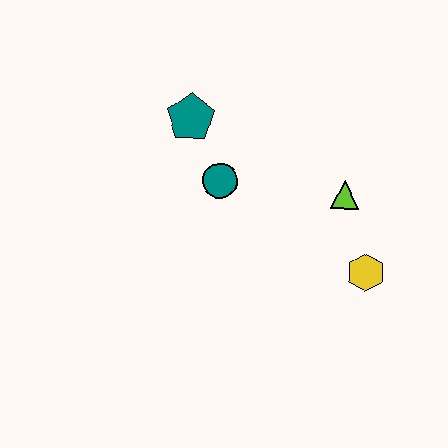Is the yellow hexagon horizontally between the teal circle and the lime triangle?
No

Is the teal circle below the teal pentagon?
Yes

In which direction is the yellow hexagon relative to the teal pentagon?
The yellow hexagon is to the right of the teal pentagon.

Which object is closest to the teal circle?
The teal pentagon is closest to the teal circle.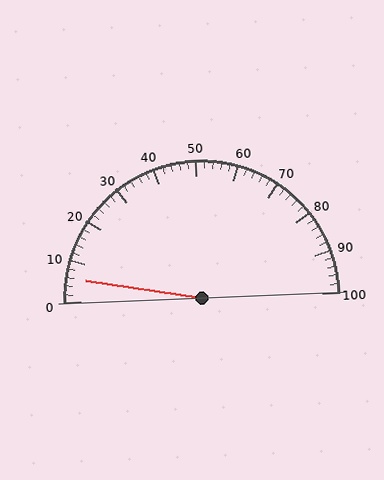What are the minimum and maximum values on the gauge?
The gauge ranges from 0 to 100.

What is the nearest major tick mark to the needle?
The nearest major tick mark is 10.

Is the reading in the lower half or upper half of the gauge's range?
The reading is in the lower half of the range (0 to 100).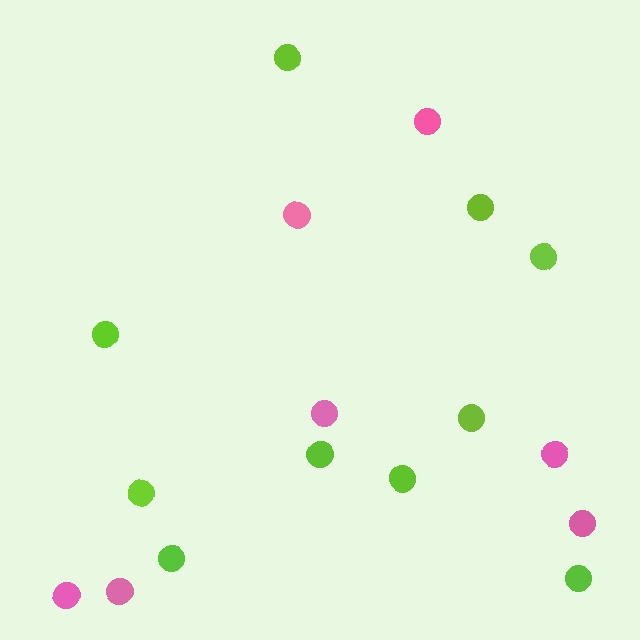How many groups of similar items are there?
There are 2 groups: one group of pink circles (7) and one group of lime circles (10).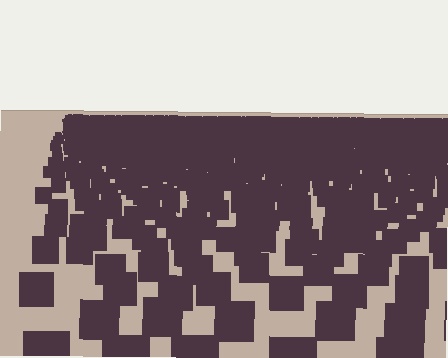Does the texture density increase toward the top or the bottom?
Density increases toward the top.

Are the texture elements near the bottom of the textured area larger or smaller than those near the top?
Larger. Near the bottom, elements are closer to the viewer and appear at a bigger on-screen size.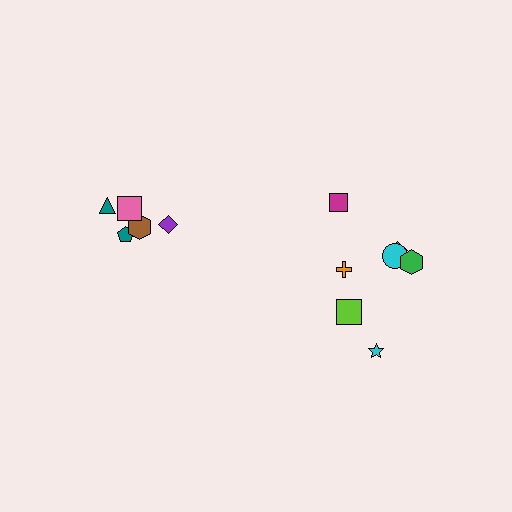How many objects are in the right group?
There are 7 objects.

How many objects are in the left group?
There are 5 objects.